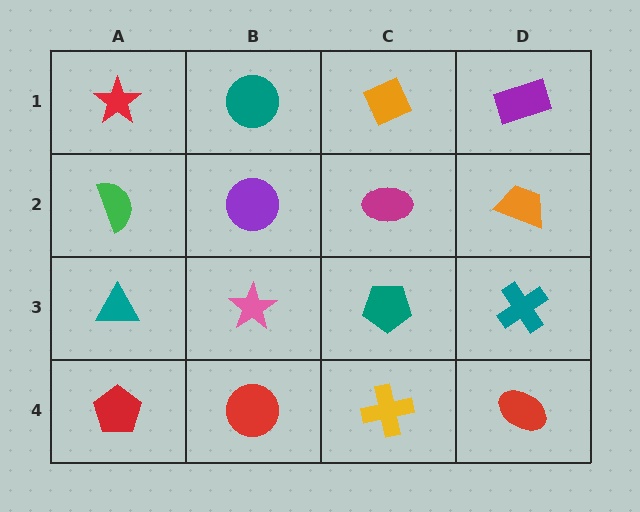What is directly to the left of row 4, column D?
A yellow cross.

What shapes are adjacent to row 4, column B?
A pink star (row 3, column B), a red pentagon (row 4, column A), a yellow cross (row 4, column C).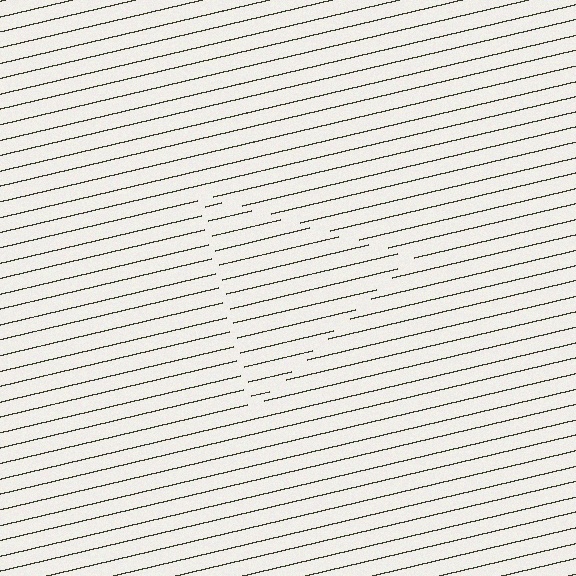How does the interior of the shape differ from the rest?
The interior of the shape contains the same grating, shifted by half a period — the contour is defined by the phase discontinuity where line-ends from the inner and outer gratings abut.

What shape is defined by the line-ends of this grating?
An illusory triangle. The interior of the shape contains the same grating, shifted by half a period — the contour is defined by the phase discontinuity where line-ends from the inner and outer gratings abut.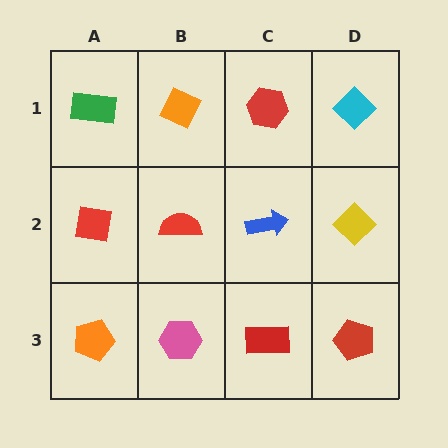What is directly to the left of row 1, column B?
A green rectangle.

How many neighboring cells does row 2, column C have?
4.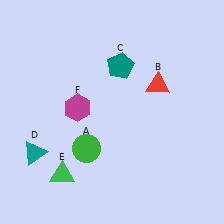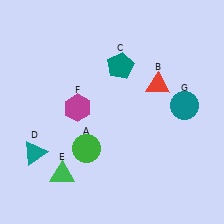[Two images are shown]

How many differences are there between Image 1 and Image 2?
There is 1 difference between the two images.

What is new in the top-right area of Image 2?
A teal circle (G) was added in the top-right area of Image 2.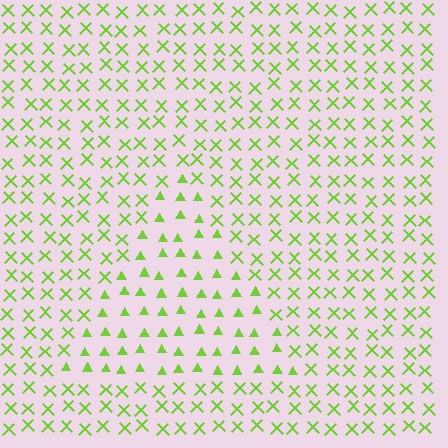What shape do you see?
I see a triangle.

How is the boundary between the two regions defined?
The boundary is defined by a change in element shape: triangles inside vs. X marks outside. All elements share the same color and spacing.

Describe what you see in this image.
The image is filled with small lime elements arranged in a uniform grid. A triangle-shaped region contains triangles, while the surrounding area contains X marks. The boundary is defined purely by the change in element shape.